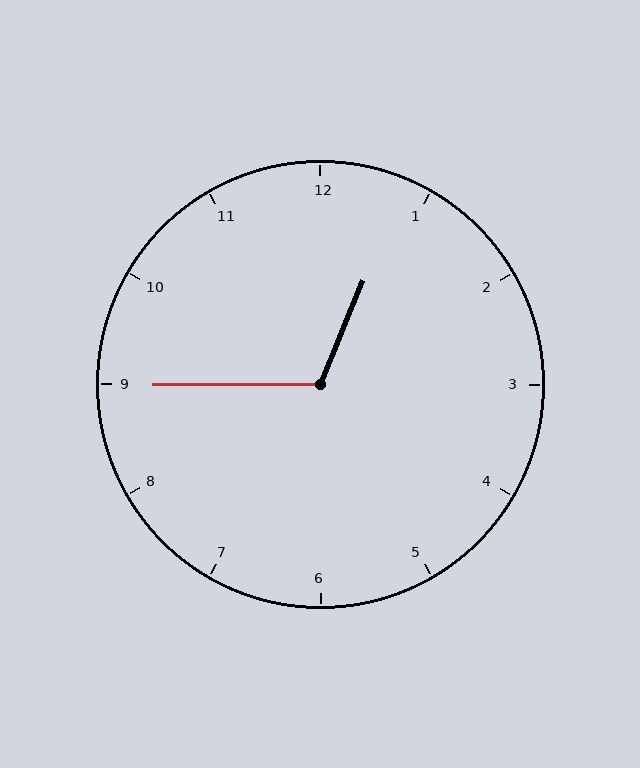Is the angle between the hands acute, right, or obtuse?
It is obtuse.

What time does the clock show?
12:45.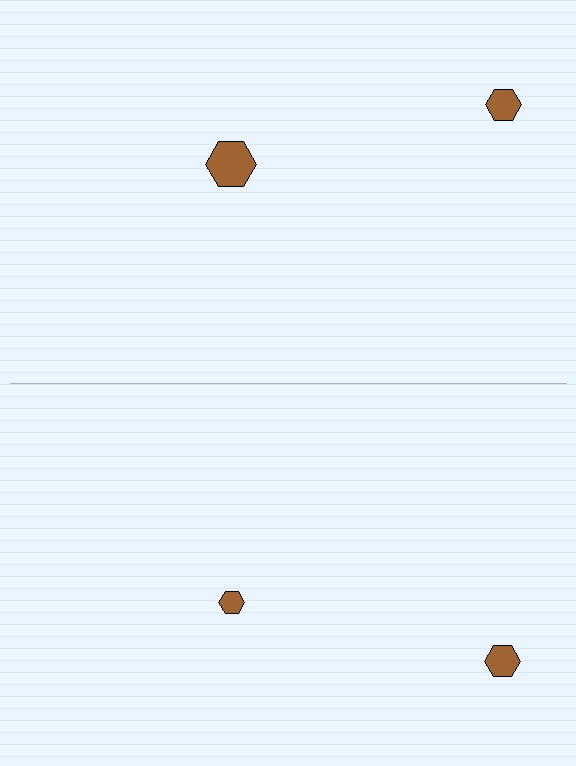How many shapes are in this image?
There are 4 shapes in this image.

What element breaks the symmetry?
The brown hexagon on the bottom side has a different size than its mirror counterpart.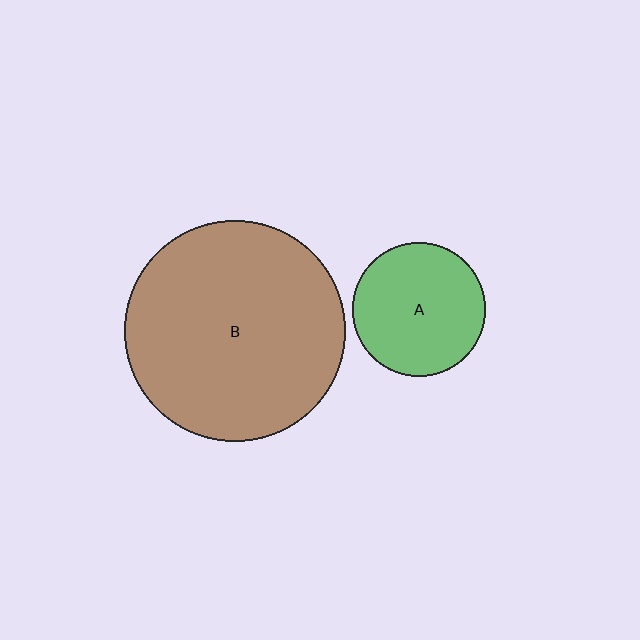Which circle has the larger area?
Circle B (brown).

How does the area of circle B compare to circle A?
Approximately 2.8 times.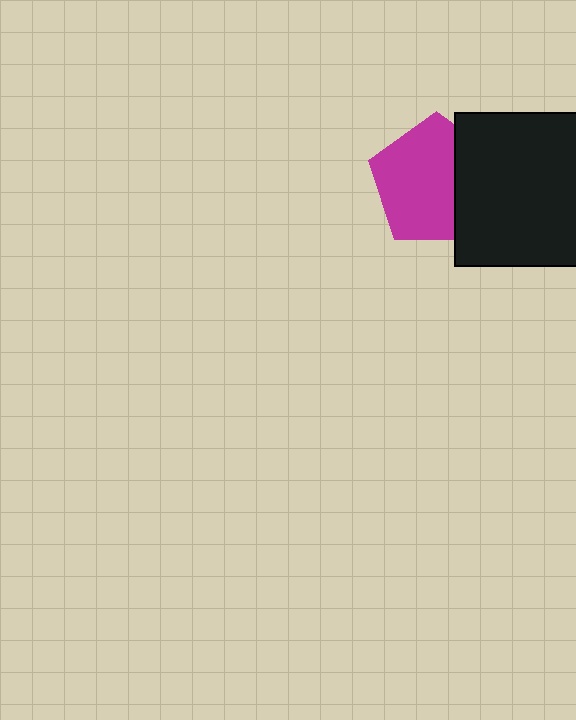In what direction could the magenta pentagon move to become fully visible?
The magenta pentagon could move left. That would shift it out from behind the black square entirely.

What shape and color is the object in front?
The object in front is a black square.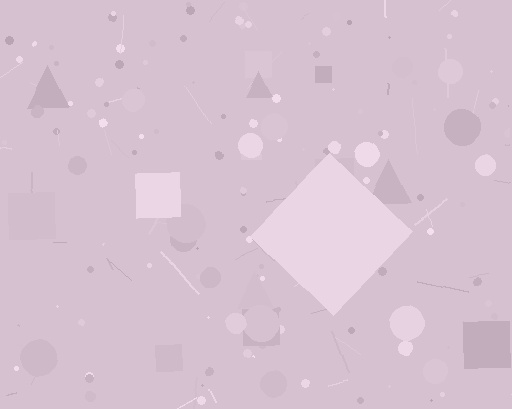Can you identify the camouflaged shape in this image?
The camouflaged shape is a diamond.